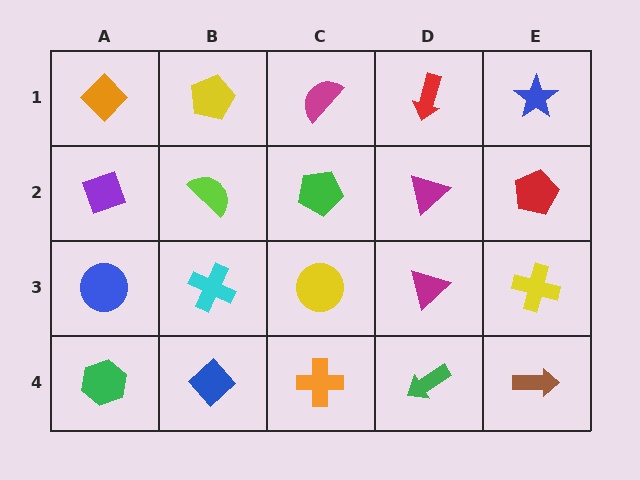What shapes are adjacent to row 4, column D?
A magenta triangle (row 3, column D), an orange cross (row 4, column C), a brown arrow (row 4, column E).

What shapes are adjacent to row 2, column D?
A red arrow (row 1, column D), a magenta triangle (row 3, column D), a green pentagon (row 2, column C), a red pentagon (row 2, column E).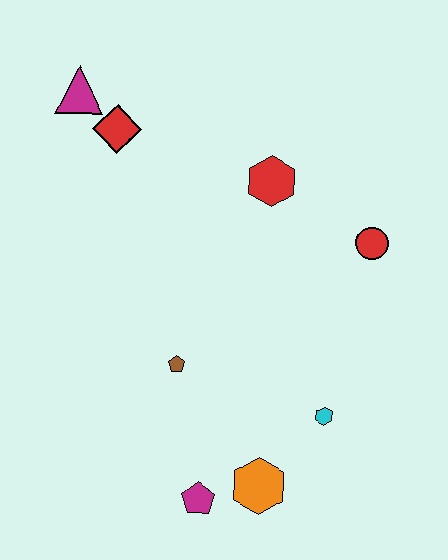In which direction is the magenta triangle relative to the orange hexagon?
The magenta triangle is above the orange hexagon.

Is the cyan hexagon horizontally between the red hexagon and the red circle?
Yes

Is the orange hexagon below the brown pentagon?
Yes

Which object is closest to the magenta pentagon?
The orange hexagon is closest to the magenta pentagon.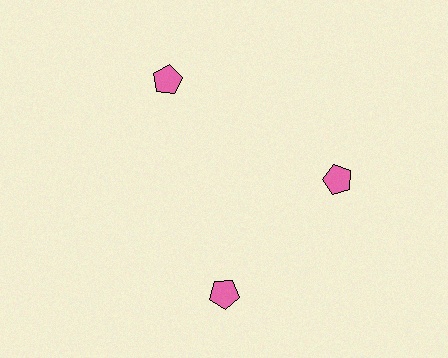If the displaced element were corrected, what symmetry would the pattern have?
It would have 3-fold rotational symmetry — the pattern would map onto itself every 120 degrees.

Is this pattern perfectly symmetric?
No. The 3 pink pentagons are arranged in a ring, but one element near the 7 o'clock position is rotated out of alignment along the ring, breaking the 3-fold rotational symmetry.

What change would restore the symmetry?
The symmetry would be restored by rotating it back into even spacing with its neighbors so that all 3 pentagons sit at equal angles and equal distance from the center.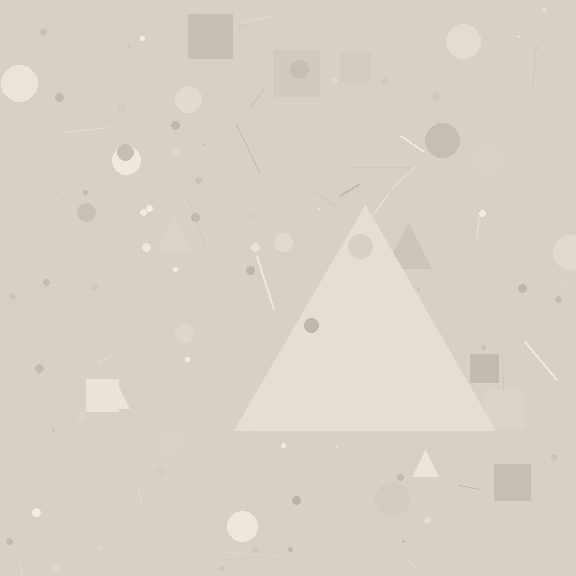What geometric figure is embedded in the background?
A triangle is embedded in the background.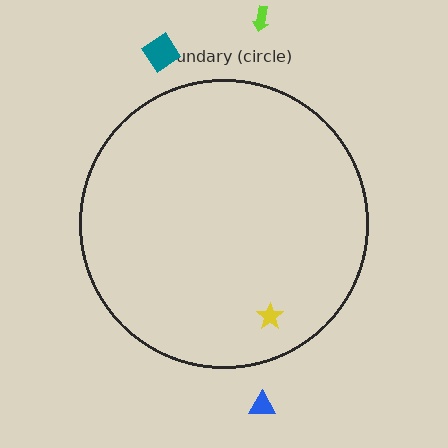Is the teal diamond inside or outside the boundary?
Outside.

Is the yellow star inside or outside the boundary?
Inside.